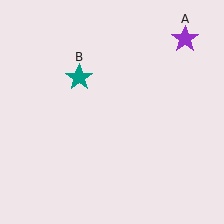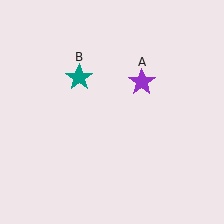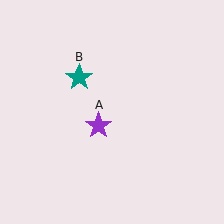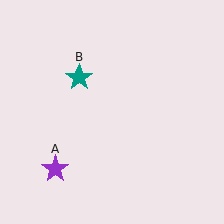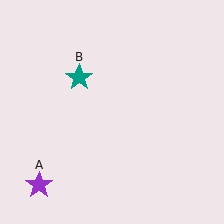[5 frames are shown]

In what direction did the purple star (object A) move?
The purple star (object A) moved down and to the left.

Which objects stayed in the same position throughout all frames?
Teal star (object B) remained stationary.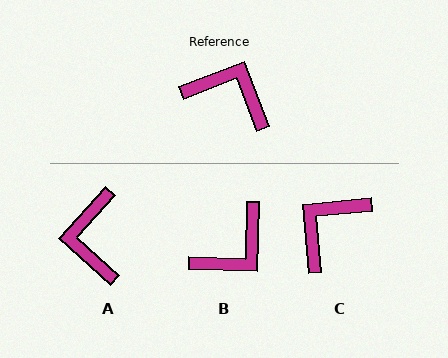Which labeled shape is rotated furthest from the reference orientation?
A, about 117 degrees away.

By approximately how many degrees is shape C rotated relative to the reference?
Approximately 74 degrees counter-clockwise.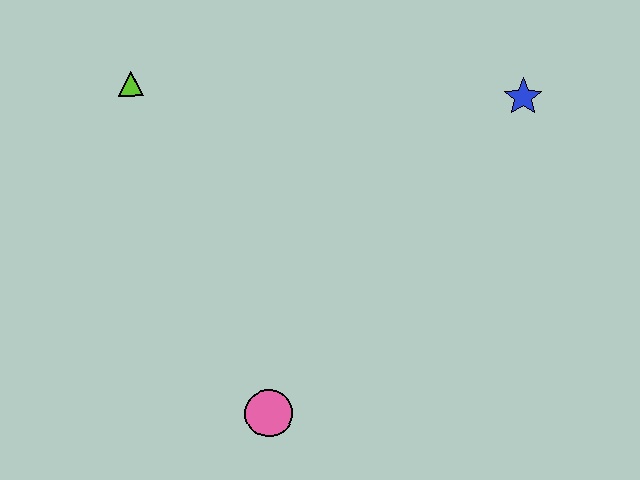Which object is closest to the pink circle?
The lime triangle is closest to the pink circle.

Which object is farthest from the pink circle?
The blue star is farthest from the pink circle.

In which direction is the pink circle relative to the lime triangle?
The pink circle is below the lime triangle.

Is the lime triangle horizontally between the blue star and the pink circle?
No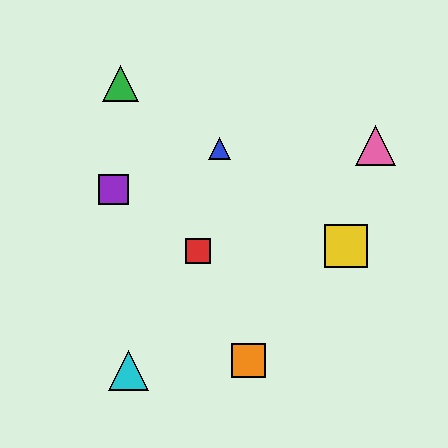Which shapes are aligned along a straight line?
The red square, the green triangle, the orange square are aligned along a straight line.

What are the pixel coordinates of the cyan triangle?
The cyan triangle is at (129, 370).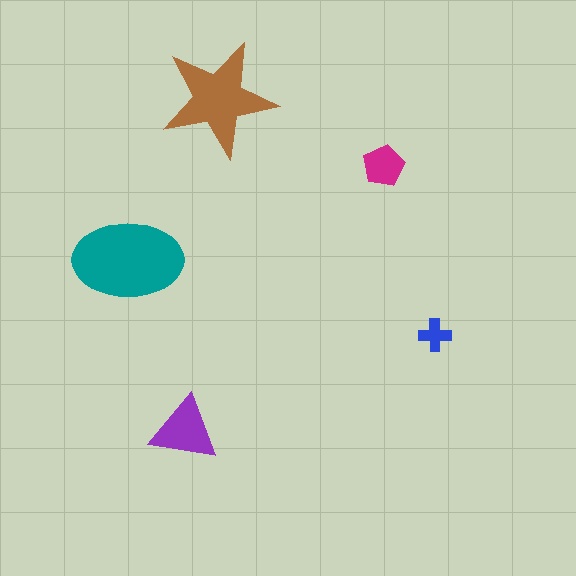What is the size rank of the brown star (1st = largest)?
2nd.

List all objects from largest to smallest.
The teal ellipse, the brown star, the purple triangle, the magenta pentagon, the blue cross.